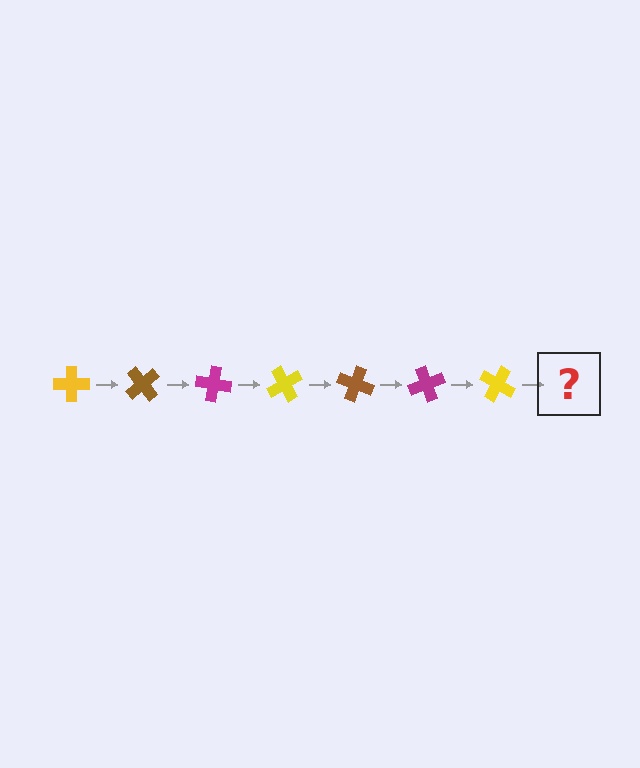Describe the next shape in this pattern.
It should be a brown cross, rotated 350 degrees from the start.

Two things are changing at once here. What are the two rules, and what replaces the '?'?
The two rules are that it rotates 50 degrees each step and the color cycles through yellow, brown, and magenta. The '?' should be a brown cross, rotated 350 degrees from the start.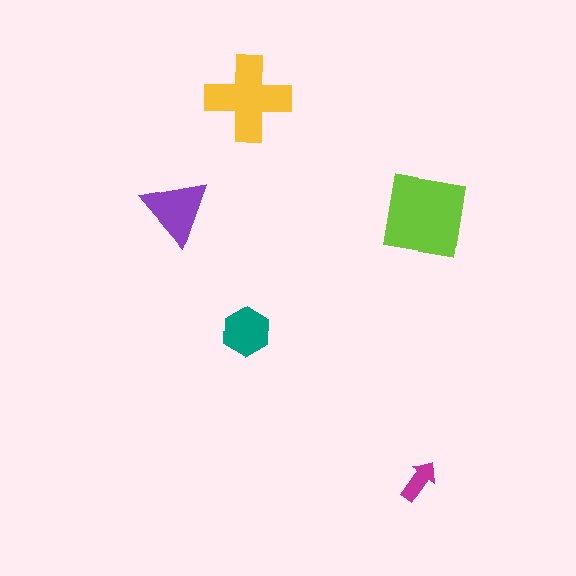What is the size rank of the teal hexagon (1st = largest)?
4th.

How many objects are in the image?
There are 5 objects in the image.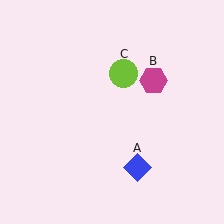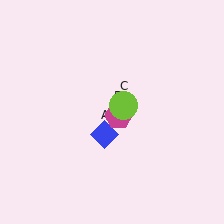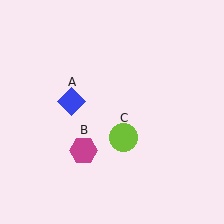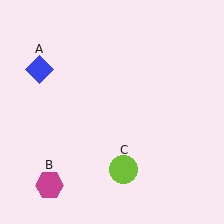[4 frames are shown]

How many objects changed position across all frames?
3 objects changed position: blue diamond (object A), magenta hexagon (object B), lime circle (object C).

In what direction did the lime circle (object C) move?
The lime circle (object C) moved down.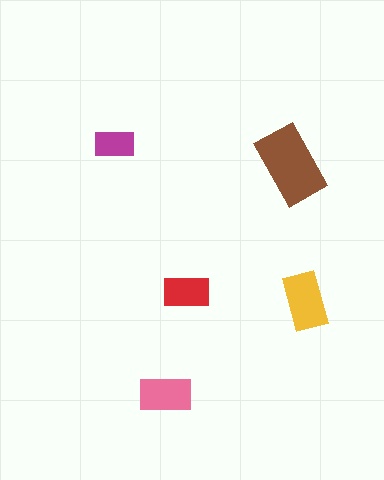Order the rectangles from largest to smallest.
the brown one, the yellow one, the pink one, the red one, the magenta one.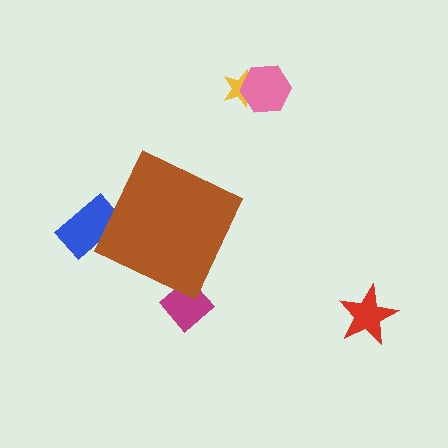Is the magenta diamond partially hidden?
Yes, the magenta diamond is partially hidden behind the brown diamond.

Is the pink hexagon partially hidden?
No, the pink hexagon is fully visible.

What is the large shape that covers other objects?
A brown diamond.